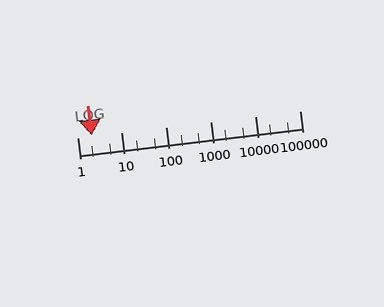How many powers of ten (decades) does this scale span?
The scale spans 5 decades, from 1 to 100000.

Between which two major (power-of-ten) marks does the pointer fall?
The pointer is between 1 and 10.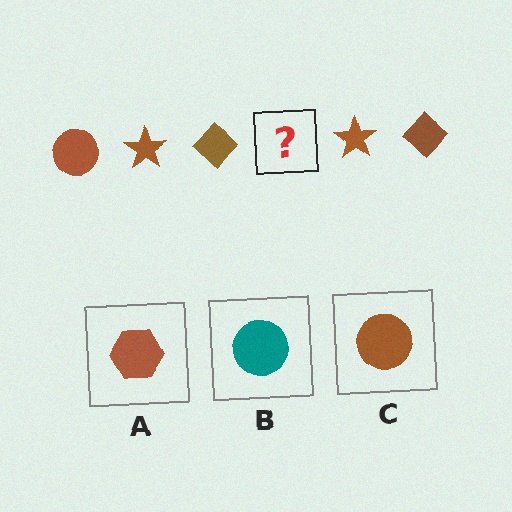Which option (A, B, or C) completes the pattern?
C.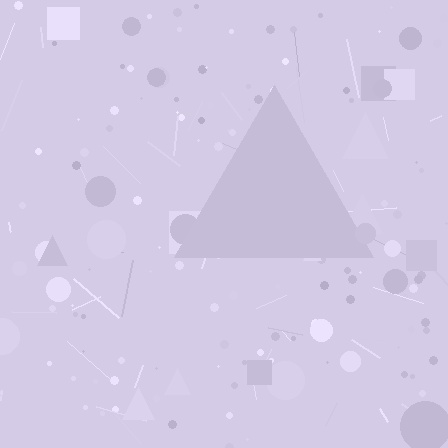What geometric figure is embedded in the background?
A triangle is embedded in the background.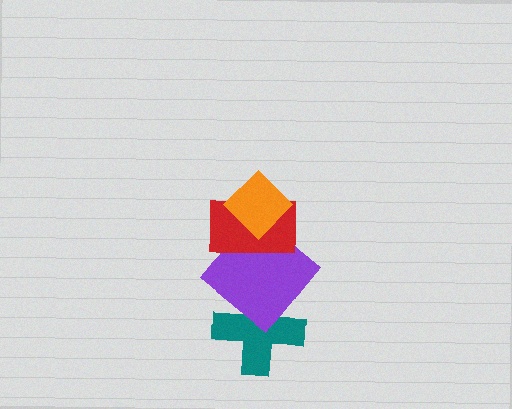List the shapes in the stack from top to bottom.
From top to bottom: the orange diamond, the red rectangle, the purple diamond, the teal cross.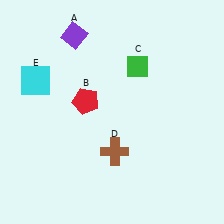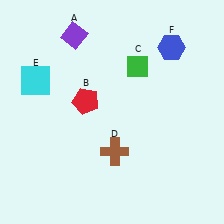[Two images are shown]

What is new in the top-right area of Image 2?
A blue hexagon (F) was added in the top-right area of Image 2.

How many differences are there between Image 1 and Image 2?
There is 1 difference between the two images.